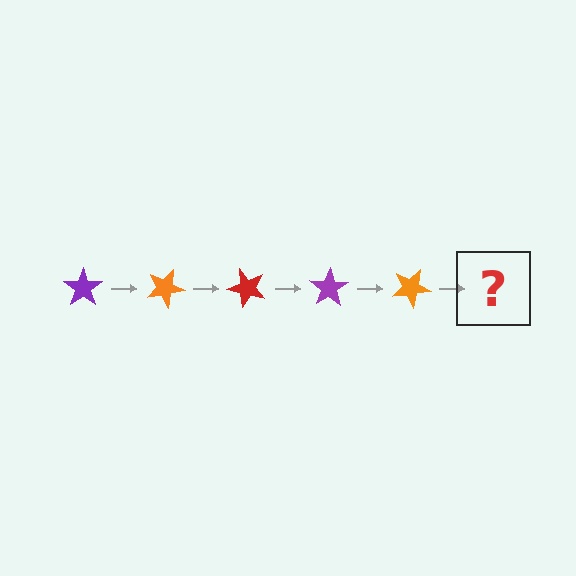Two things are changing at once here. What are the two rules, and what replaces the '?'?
The two rules are that it rotates 25 degrees each step and the color cycles through purple, orange, and red. The '?' should be a red star, rotated 125 degrees from the start.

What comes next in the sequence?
The next element should be a red star, rotated 125 degrees from the start.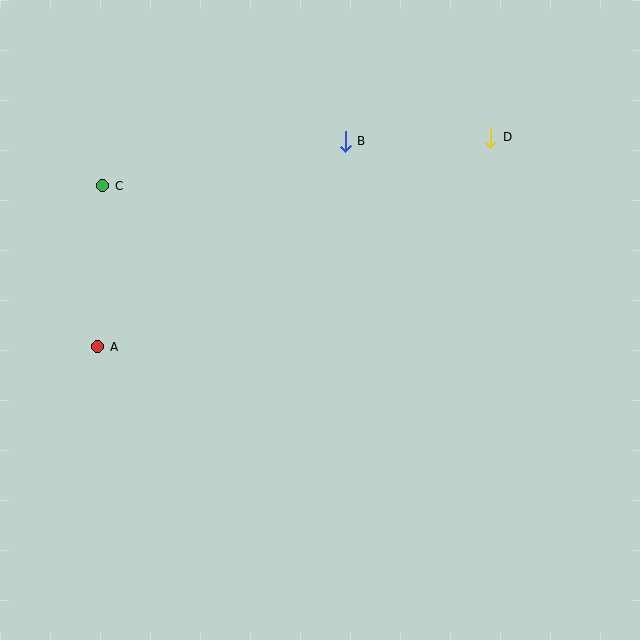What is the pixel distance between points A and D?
The distance between A and D is 446 pixels.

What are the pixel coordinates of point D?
Point D is at (491, 137).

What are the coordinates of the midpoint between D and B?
The midpoint between D and B is at (418, 139).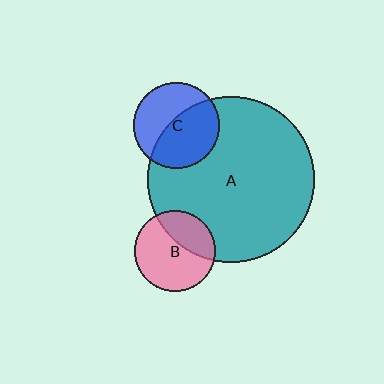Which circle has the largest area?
Circle A (teal).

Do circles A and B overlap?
Yes.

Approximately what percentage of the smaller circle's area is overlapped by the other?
Approximately 35%.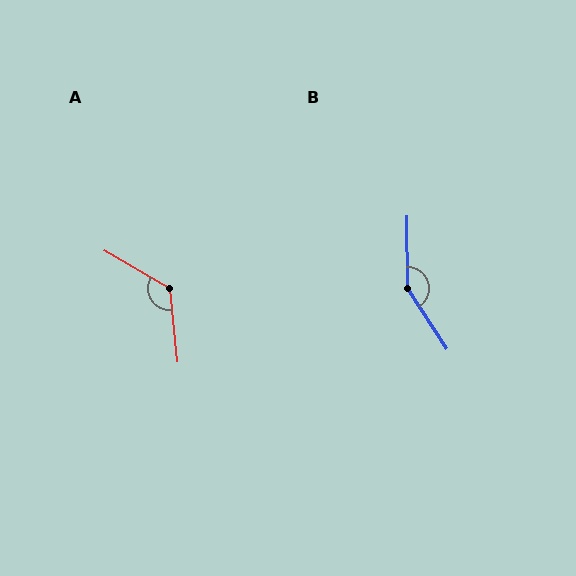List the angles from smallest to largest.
A (126°), B (148°).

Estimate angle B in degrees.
Approximately 148 degrees.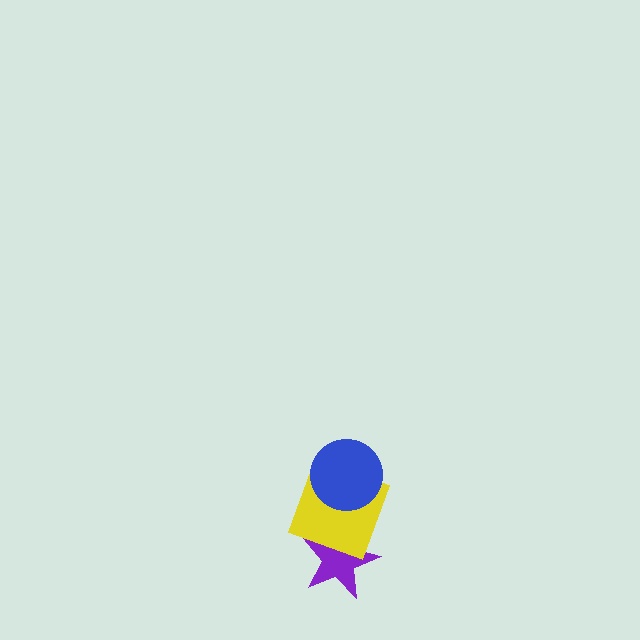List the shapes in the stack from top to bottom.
From top to bottom: the blue circle, the yellow square, the purple star.